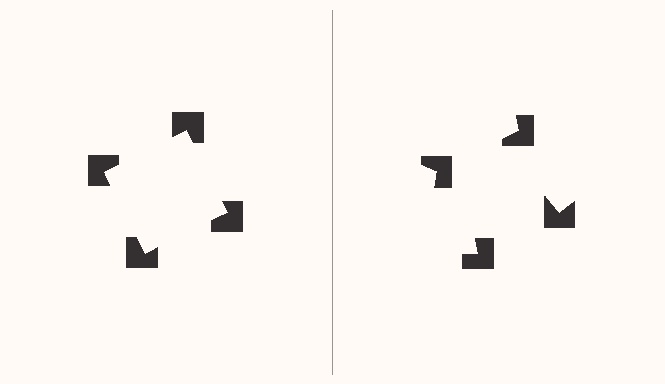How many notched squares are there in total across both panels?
8 — 4 on each side.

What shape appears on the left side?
An illusory square.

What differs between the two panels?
The notched squares are positioned identically on both sides; only the wedge orientations differ. On the left they align to a square; on the right they are misaligned.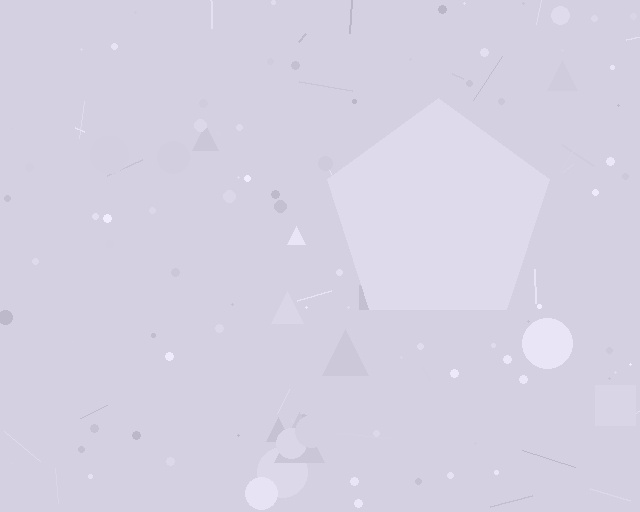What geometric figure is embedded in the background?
A pentagon is embedded in the background.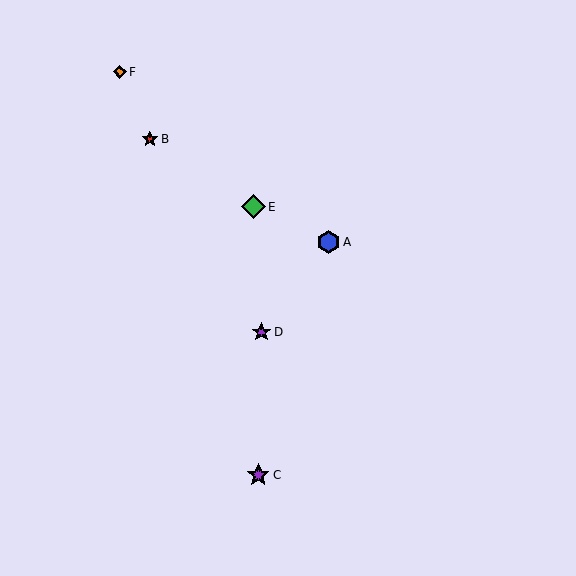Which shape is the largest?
The green diamond (labeled E) is the largest.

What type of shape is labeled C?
Shape C is a purple star.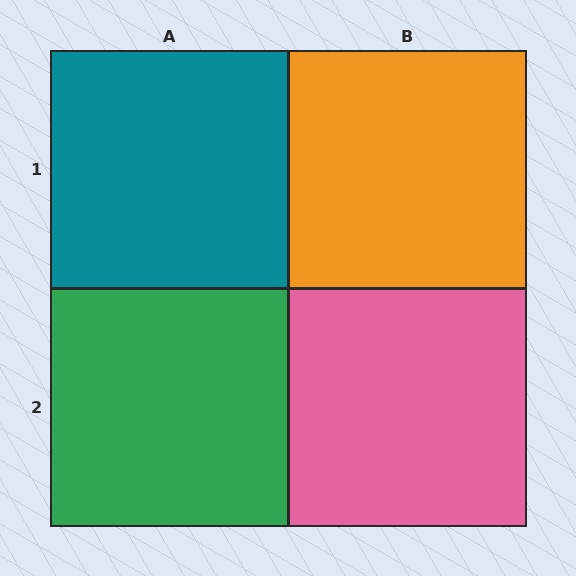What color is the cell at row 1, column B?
Orange.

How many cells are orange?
1 cell is orange.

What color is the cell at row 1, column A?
Teal.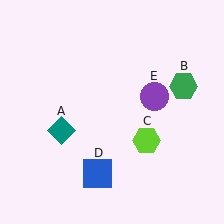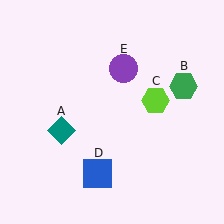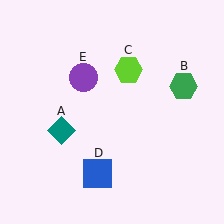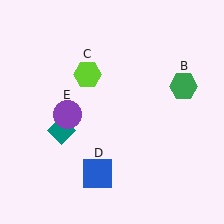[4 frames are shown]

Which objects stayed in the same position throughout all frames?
Teal diamond (object A) and green hexagon (object B) and blue square (object D) remained stationary.